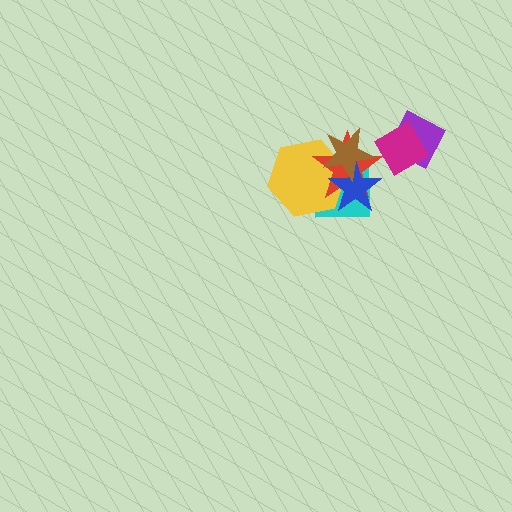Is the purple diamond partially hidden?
Yes, it is partially covered by another shape.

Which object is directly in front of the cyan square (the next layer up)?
The yellow hexagon is directly in front of the cyan square.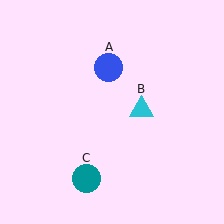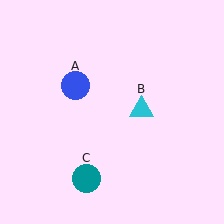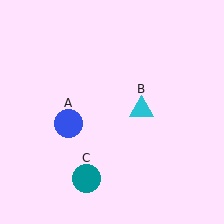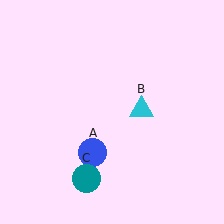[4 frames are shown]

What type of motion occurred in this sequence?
The blue circle (object A) rotated counterclockwise around the center of the scene.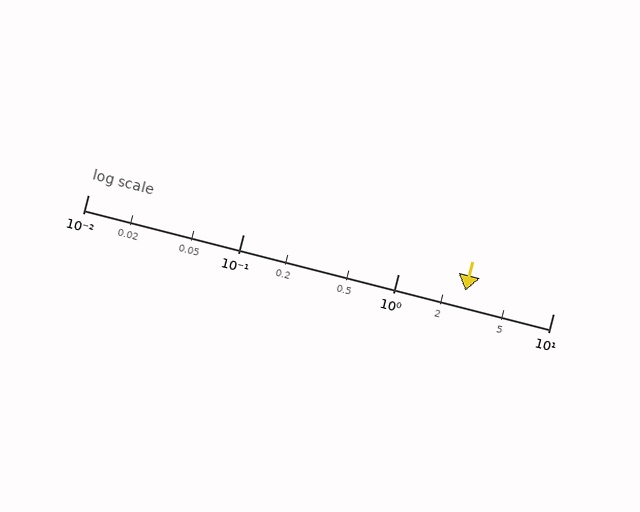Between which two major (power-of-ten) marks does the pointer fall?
The pointer is between 1 and 10.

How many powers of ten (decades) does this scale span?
The scale spans 3 decades, from 0.01 to 10.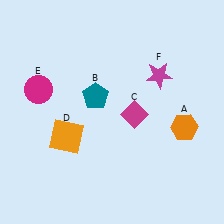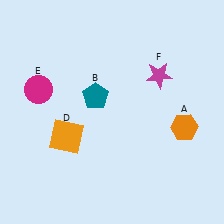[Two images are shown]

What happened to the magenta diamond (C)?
The magenta diamond (C) was removed in Image 2. It was in the bottom-right area of Image 1.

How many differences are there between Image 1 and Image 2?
There is 1 difference between the two images.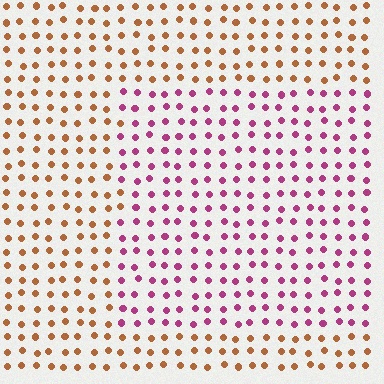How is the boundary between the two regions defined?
The boundary is defined purely by a slight shift in hue (about 61 degrees). Spacing, size, and orientation are identical on both sides.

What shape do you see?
I see a rectangle.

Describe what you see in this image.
The image is filled with small brown elements in a uniform arrangement. A rectangle-shaped region is visible where the elements are tinted to a slightly different hue, forming a subtle color boundary.